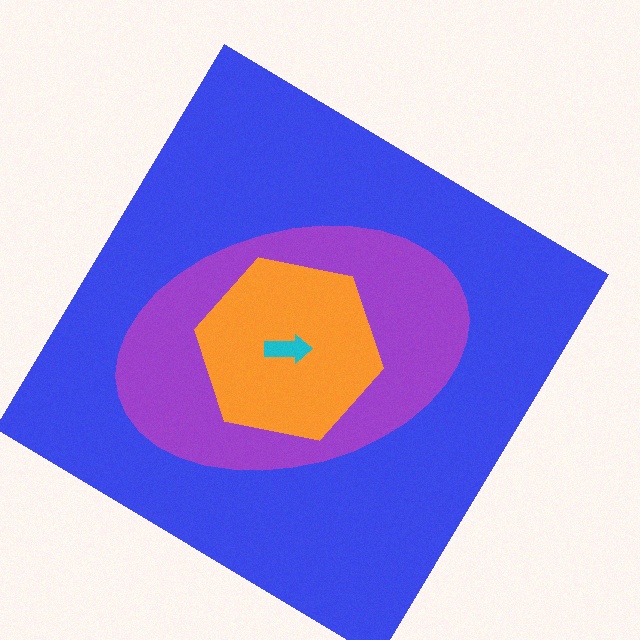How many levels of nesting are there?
4.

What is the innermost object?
The cyan arrow.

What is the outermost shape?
The blue diamond.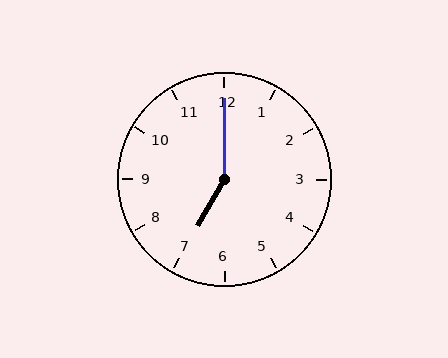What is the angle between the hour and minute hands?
Approximately 150 degrees.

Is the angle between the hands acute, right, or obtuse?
It is obtuse.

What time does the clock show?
7:00.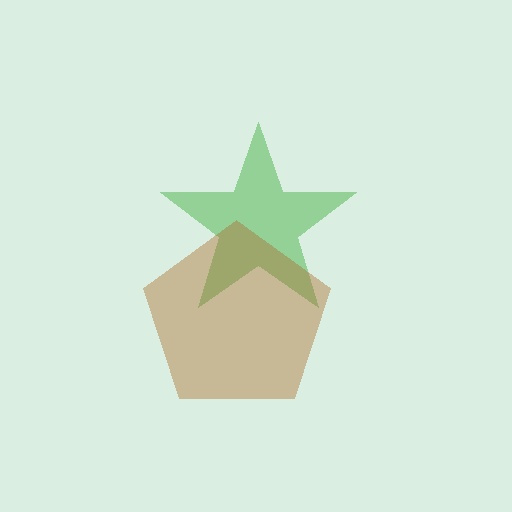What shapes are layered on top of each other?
The layered shapes are: a green star, a brown pentagon.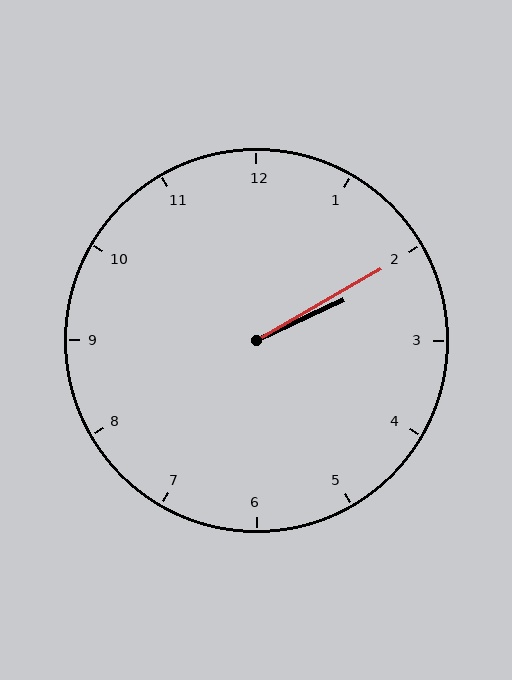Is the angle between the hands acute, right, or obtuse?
It is acute.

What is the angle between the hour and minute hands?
Approximately 5 degrees.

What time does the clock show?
2:10.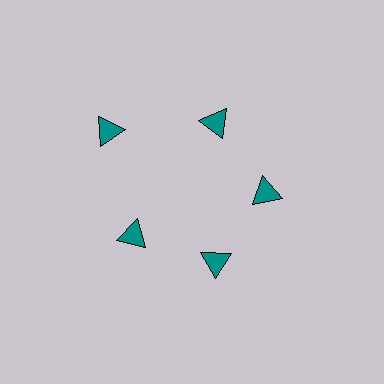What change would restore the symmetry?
The symmetry would be restored by moving it inward, back onto the ring so that all 5 triangles sit at equal angles and equal distance from the center.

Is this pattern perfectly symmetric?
No. The 5 teal triangles are arranged in a ring, but one element near the 10 o'clock position is pushed outward from the center, breaking the 5-fold rotational symmetry.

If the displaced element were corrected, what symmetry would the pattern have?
It would have 5-fold rotational symmetry — the pattern would map onto itself every 72 degrees.